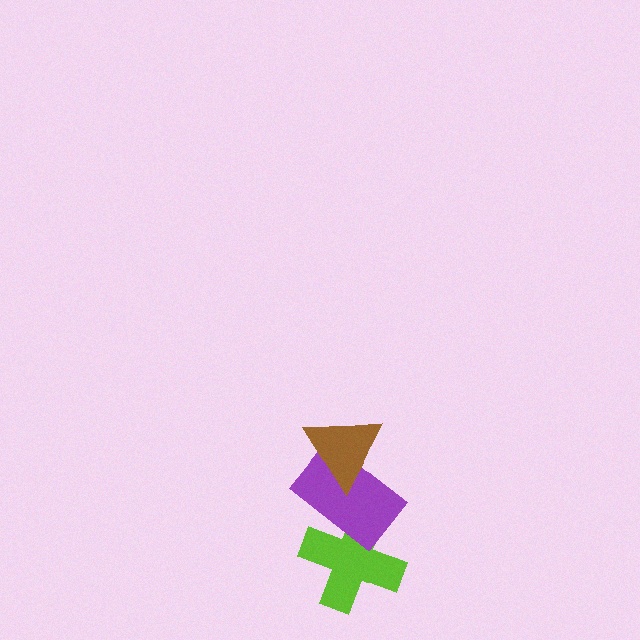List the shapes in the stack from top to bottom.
From top to bottom: the brown triangle, the purple rectangle, the lime cross.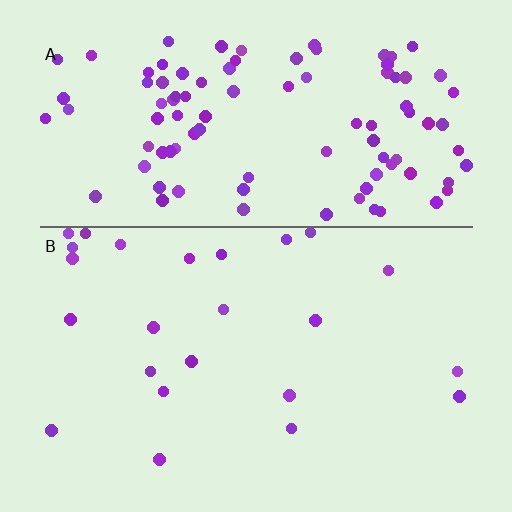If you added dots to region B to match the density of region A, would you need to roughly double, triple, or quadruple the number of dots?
Approximately quadruple.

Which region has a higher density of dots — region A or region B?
A (the top).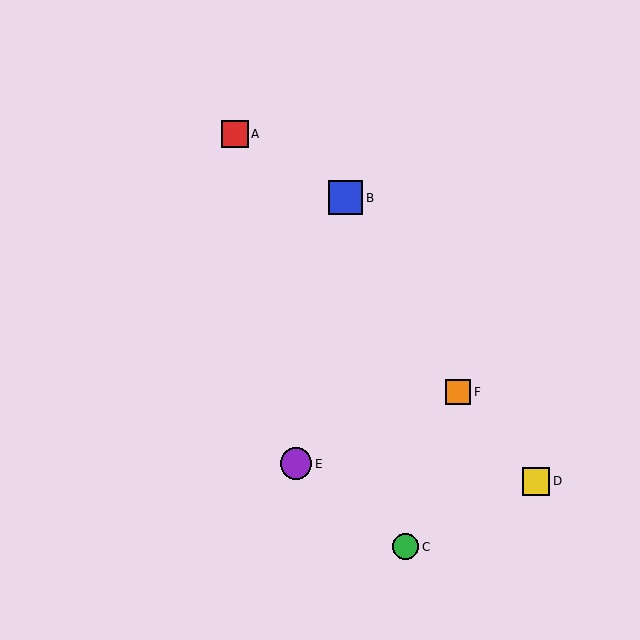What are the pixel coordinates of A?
Object A is at (235, 134).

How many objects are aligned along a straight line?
3 objects (A, D, F) are aligned along a straight line.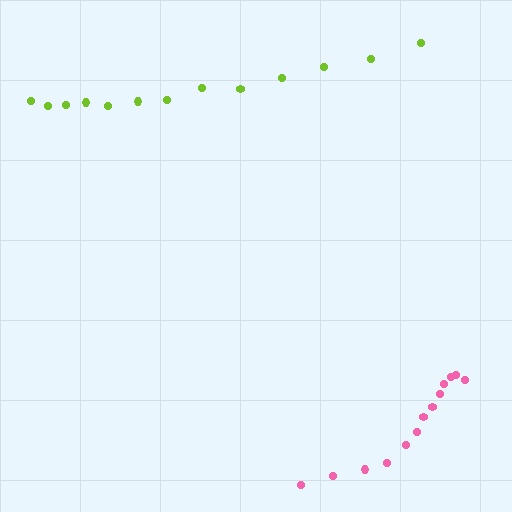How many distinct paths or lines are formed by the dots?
There are 2 distinct paths.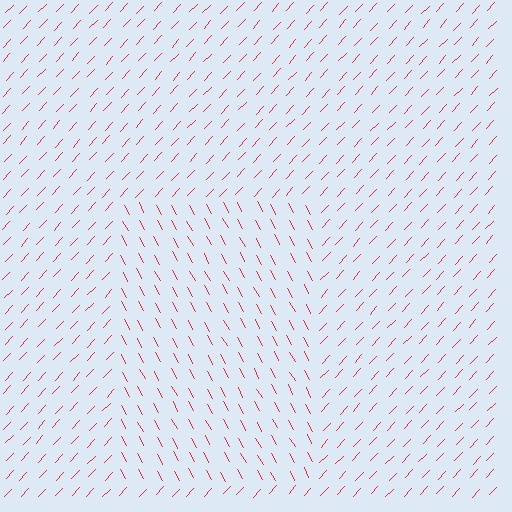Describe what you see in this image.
The image is filled with small red line segments. A rectangle region in the image has lines oriented differently from the surrounding lines, creating a visible texture boundary.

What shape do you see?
I see a rectangle.